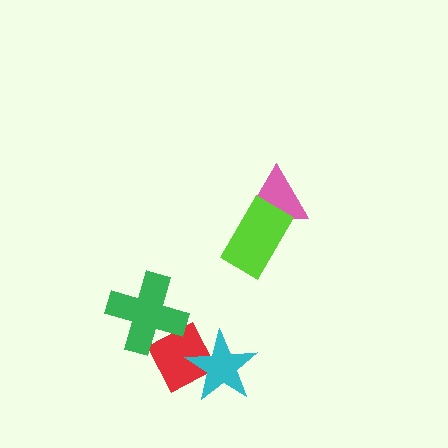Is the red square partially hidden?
Yes, it is partially covered by another shape.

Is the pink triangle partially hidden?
Yes, it is partially covered by another shape.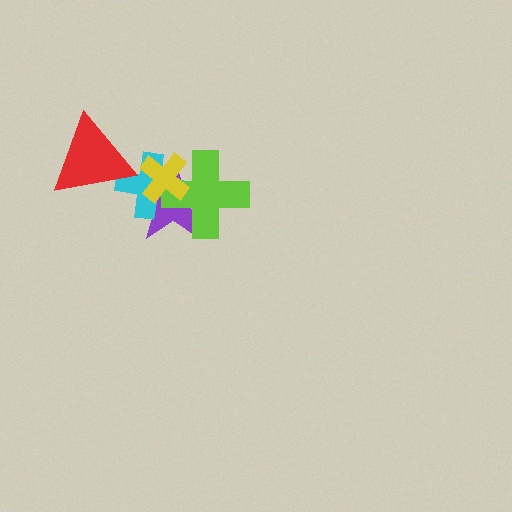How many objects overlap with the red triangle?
1 object overlaps with the red triangle.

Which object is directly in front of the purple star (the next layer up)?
The cyan cross is directly in front of the purple star.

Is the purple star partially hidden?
Yes, it is partially covered by another shape.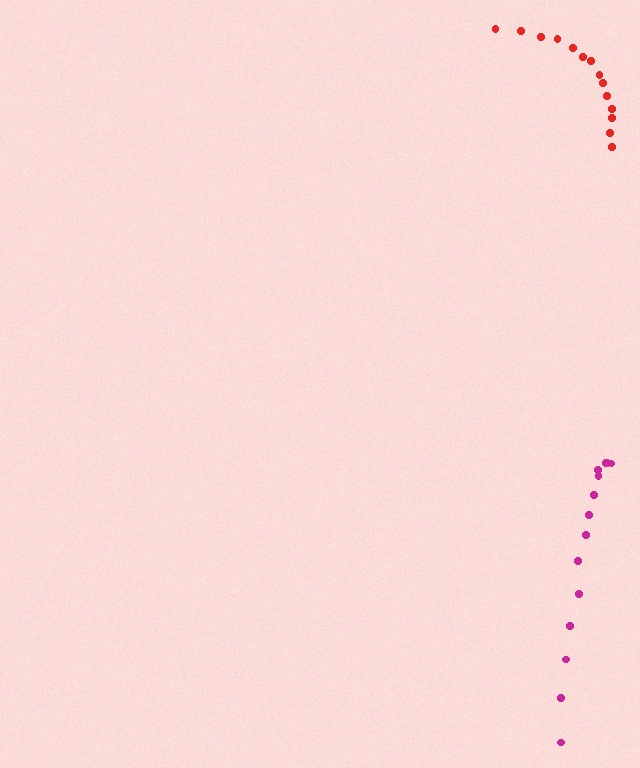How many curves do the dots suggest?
There are 2 distinct paths.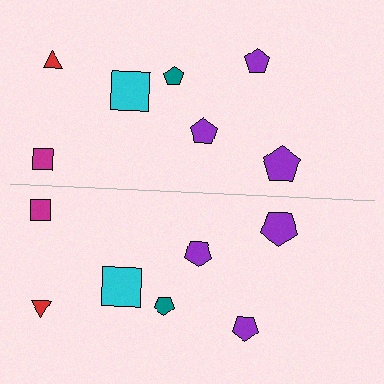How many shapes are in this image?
There are 14 shapes in this image.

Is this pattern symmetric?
Yes, this pattern has bilateral (reflection) symmetry.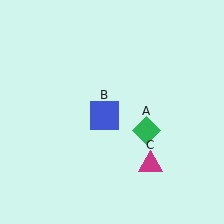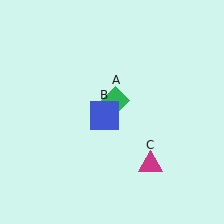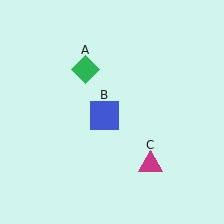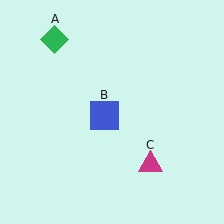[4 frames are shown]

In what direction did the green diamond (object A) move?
The green diamond (object A) moved up and to the left.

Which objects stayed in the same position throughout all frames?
Blue square (object B) and magenta triangle (object C) remained stationary.